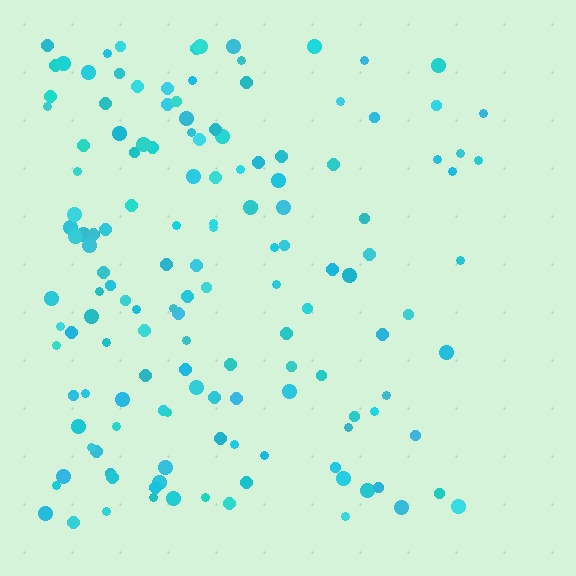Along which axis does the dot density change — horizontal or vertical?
Horizontal.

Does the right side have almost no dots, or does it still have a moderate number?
Still a moderate number, just noticeably fewer than the left.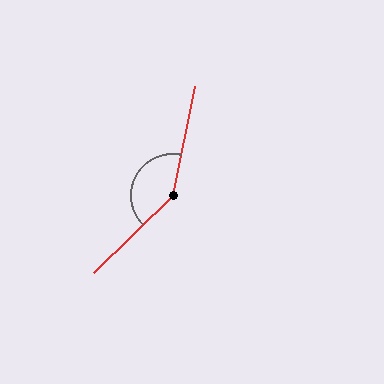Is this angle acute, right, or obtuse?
It is obtuse.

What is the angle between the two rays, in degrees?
Approximately 146 degrees.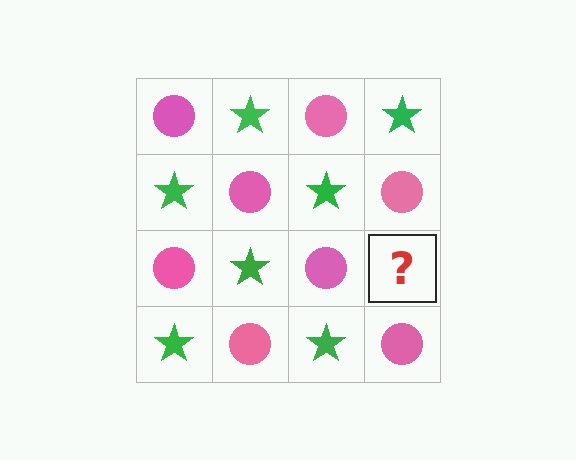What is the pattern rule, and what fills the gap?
The rule is that it alternates pink circle and green star in a checkerboard pattern. The gap should be filled with a green star.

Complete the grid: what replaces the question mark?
The question mark should be replaced with a green star.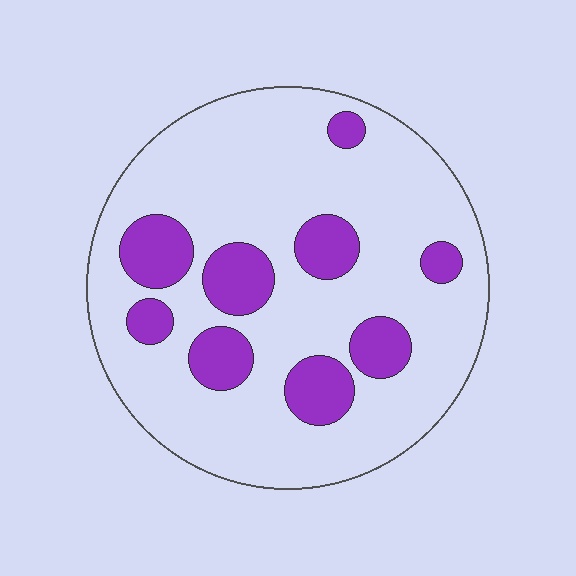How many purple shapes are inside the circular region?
9.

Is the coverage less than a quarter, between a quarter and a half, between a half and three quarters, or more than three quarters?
Less than a quarter.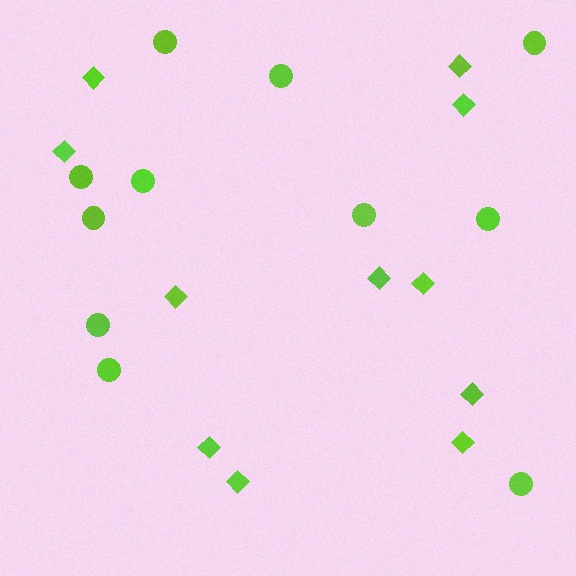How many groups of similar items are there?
There are 2 groups: one group of circles (11) and one group of diamonds (11).